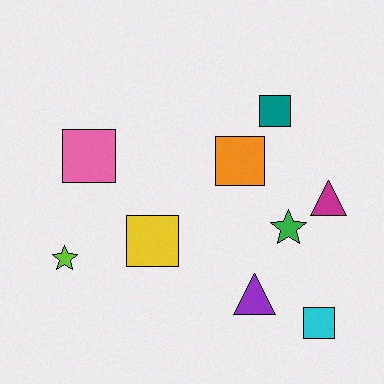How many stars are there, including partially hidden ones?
There are 2 stars.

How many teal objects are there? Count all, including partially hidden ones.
There is 1 teal object.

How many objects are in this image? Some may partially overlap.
There are 9 objects.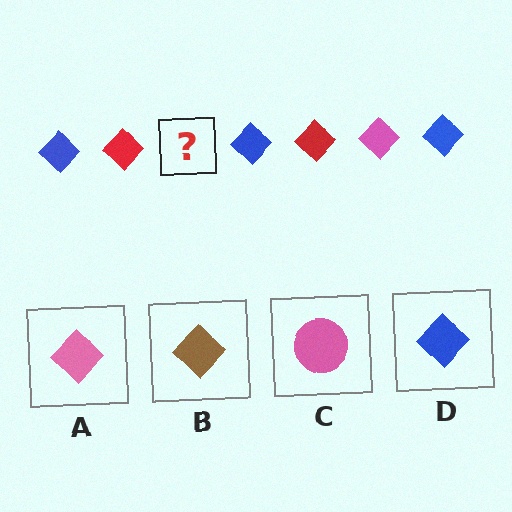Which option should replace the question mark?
Option A.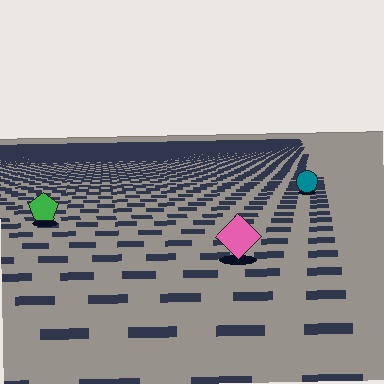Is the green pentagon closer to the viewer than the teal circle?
Yes. The green pentagon is closer — you can tell from the texture gradient: the ground texture is coarser near it.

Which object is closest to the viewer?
The pink diamond is closest. The texture marks near it are larger and more spread out.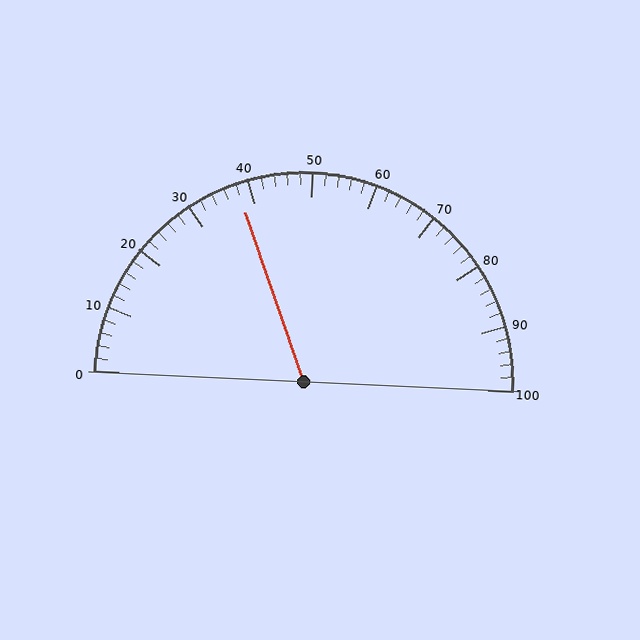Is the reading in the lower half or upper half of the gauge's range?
The reading is in the lower half of the range (0 to 100).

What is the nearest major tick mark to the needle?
The nearest major tick mark is 40.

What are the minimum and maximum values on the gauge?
The gauge ranges from 0 to 100.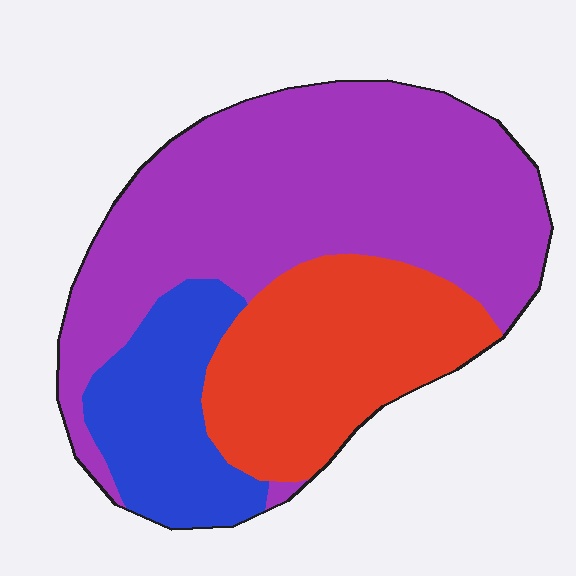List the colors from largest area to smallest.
From largest to smallest: purple, red, blue.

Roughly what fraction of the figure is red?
Red takes up about one quarter (1/4) of the figure.